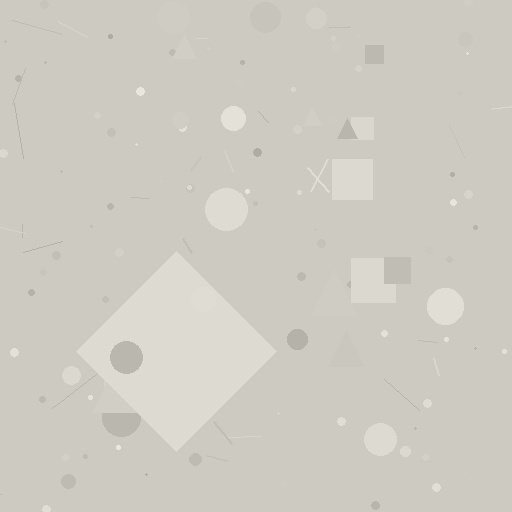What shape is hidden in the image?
A diamond is hidden in the image.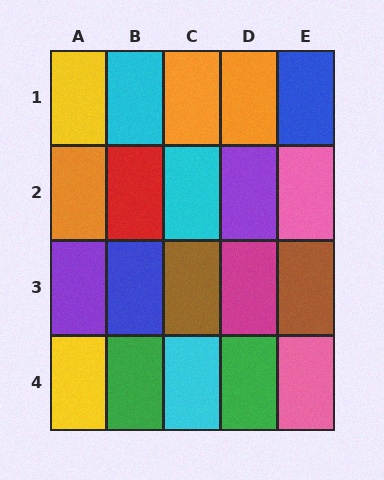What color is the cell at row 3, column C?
Brown.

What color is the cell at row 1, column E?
Blue.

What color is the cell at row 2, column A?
Orange.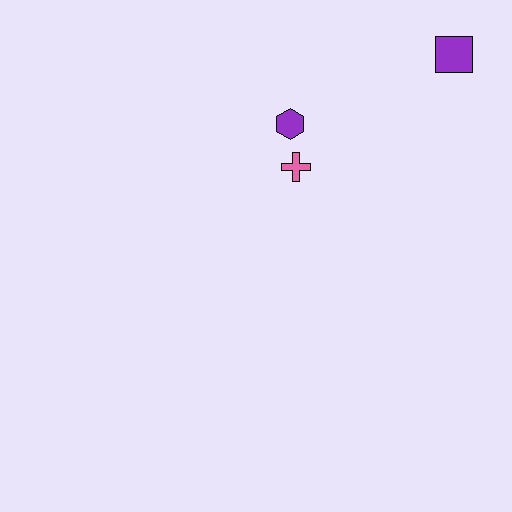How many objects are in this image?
There are 3 objects.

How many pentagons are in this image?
There are no pentagons.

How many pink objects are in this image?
There is 1 pink object.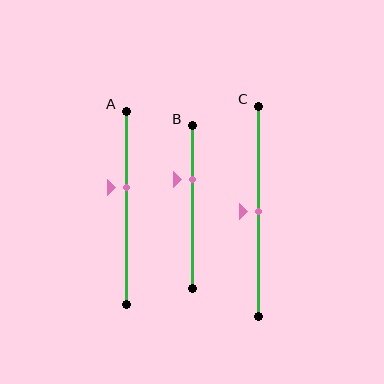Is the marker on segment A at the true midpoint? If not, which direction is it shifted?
No, the marker on segment A is shifted upward by about 10% of the segment length.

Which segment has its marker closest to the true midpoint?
Segment C has its marker closest to the true midpoint.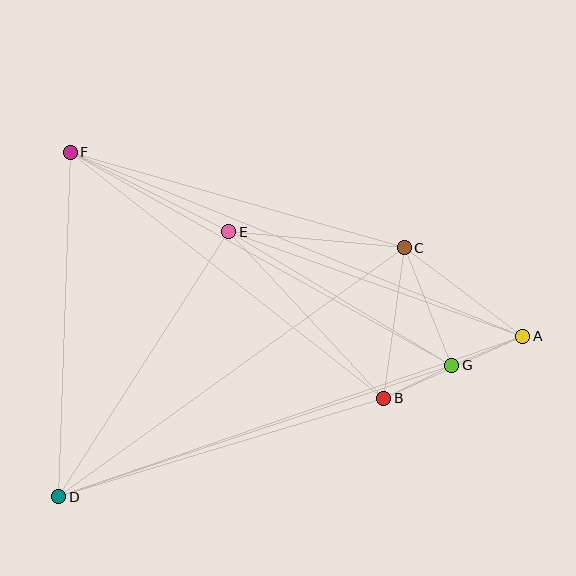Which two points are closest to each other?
Points B and G are closest to each other.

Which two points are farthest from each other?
Points A and D are farthest from each other.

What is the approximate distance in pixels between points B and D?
The distance between B and D is approximately 339 pixels.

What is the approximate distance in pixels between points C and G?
The distance between C and G is approximately 126 pixels.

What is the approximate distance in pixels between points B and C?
The distance between B and C is approximately 152 pixels.